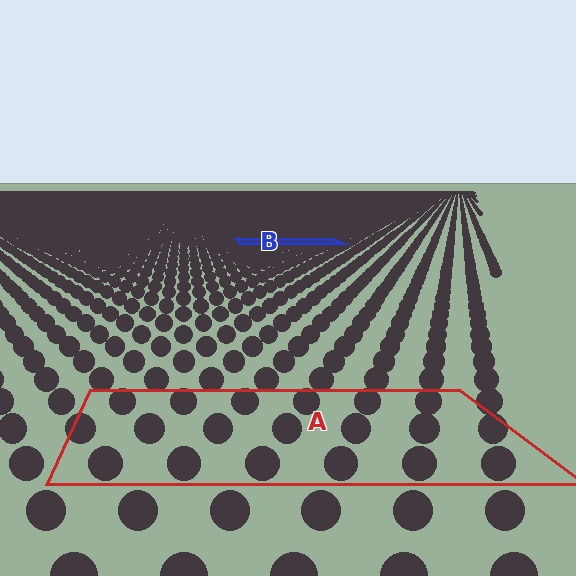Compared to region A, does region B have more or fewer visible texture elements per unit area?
Region B has more texture elements per unit area — they are packed more densely because it is farther away.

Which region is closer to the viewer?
Region A is closer. The texture elements there are larger and more spread out.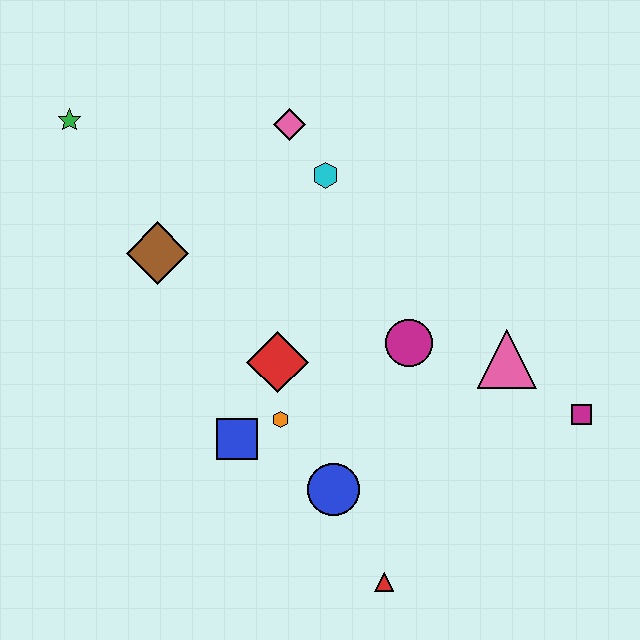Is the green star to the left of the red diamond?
Yes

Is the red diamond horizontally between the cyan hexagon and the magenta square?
No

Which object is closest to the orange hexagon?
The blue square is closest to the orange hexagon.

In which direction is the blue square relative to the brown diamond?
The blue square is below the brown diamond.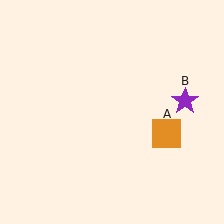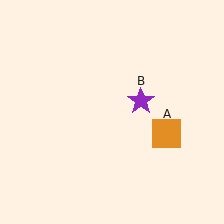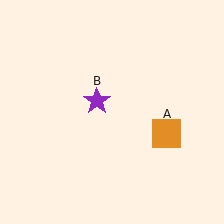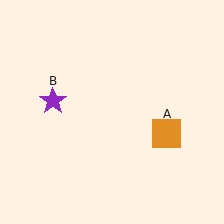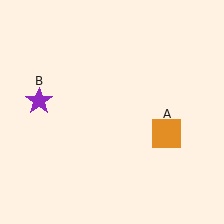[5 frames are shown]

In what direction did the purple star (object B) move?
The purple star (object B) moved left.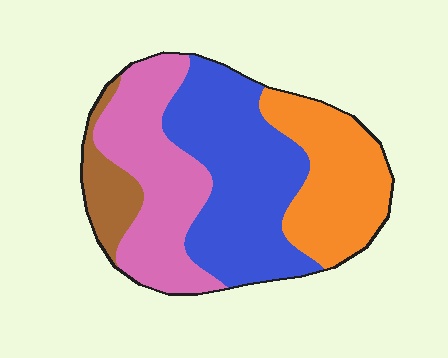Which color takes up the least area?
Brown, at roughly 10%.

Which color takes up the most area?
Blue, at roughly 35%.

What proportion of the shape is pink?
Pink takes up about one quarter (1/4) of the shape.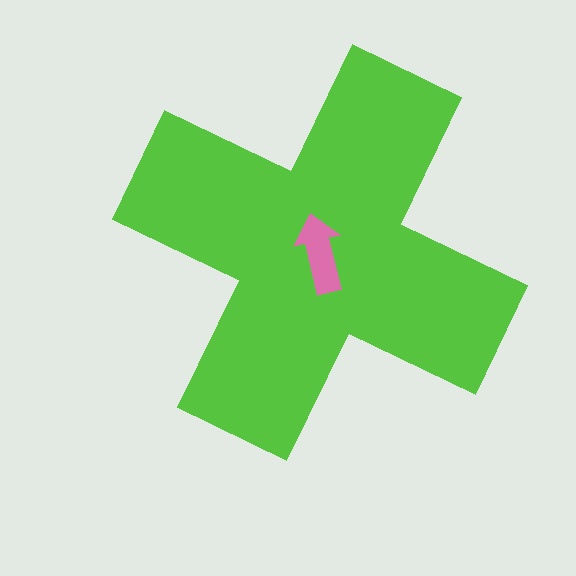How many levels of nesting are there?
2.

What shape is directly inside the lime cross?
The pink arrow.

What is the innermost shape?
The pink arrow.